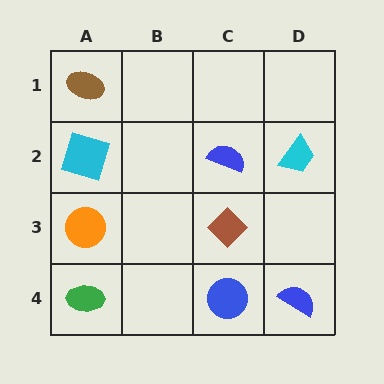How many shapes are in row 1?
1 shape.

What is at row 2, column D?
A cyan trapezoid.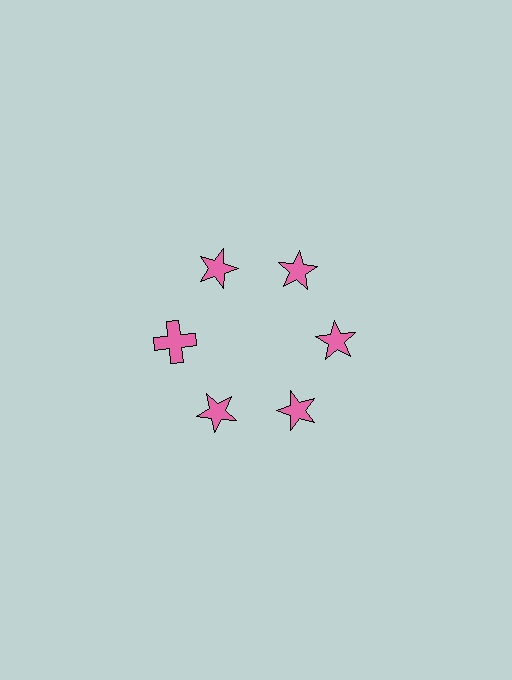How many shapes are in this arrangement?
There are 6 shapes arranged in a ring pattern.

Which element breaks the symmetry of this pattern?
The pink cross at roughly the 9 o'clock position breaks the symmetry. All other shapes are pink stars.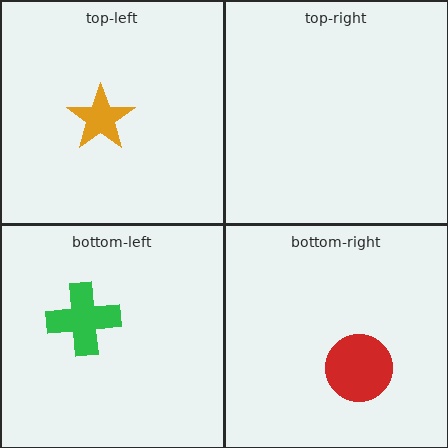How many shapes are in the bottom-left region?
1.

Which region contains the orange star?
The top-left region.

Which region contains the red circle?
The bottom-right region.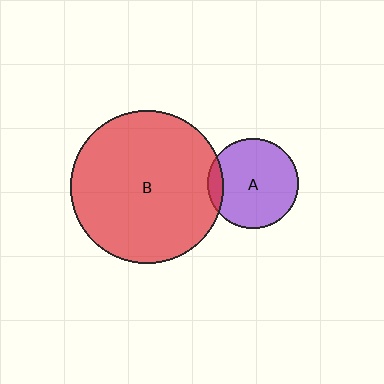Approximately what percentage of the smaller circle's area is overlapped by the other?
Approximately 10%.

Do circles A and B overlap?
Yes.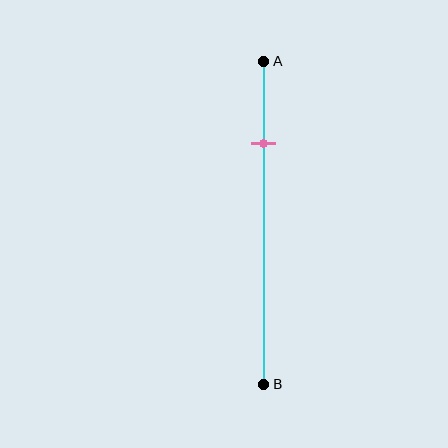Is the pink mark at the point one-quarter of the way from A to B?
Yes, the mark is approximately at the one-quarter point.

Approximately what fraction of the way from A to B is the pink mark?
The pink mark is approximately 25% of the way from A to B.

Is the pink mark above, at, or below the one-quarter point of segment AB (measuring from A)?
The pink mark is approximately at the one-quarter point of segment AB.